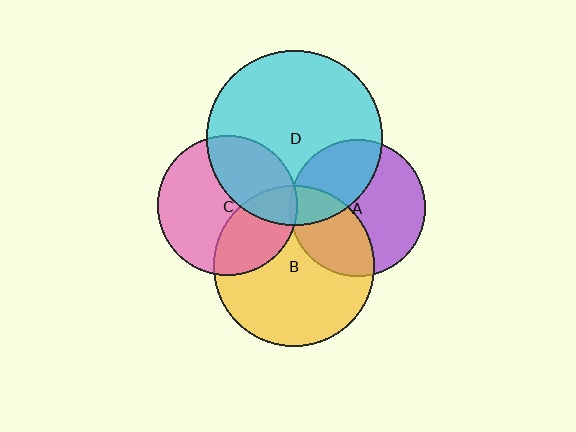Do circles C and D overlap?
Yes.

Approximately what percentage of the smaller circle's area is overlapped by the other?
Approximately 35%.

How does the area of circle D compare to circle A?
Approximately 1.7 times.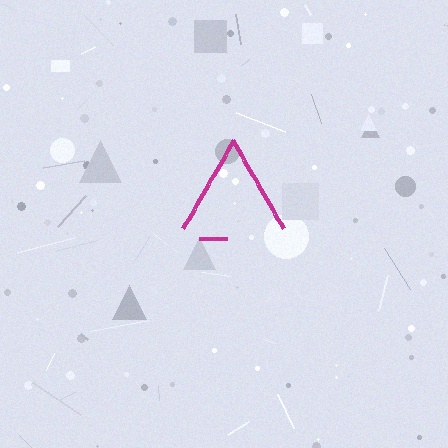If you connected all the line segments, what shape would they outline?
They would outline a triangle.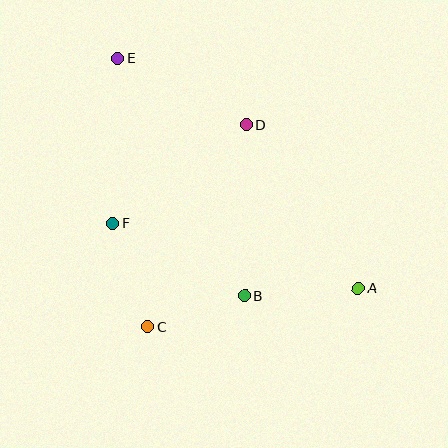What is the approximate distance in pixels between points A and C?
The distance between A and C is approximately 214 pixels.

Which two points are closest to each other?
Points B and C are closest to each other.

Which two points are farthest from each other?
Points A and E are farthest from each other.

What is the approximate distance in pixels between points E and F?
The distance between E and F is approximately 165 pixels.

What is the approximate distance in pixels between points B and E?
The distance between B and E is approximately 269 pixels.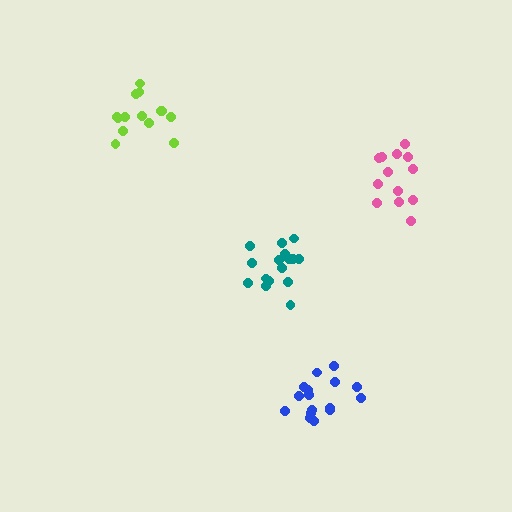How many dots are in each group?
Group 1: 13 dots, Group 2: 16 dots, Group 3: 14 dots, Group 4: 17 dots (60 total).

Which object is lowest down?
The blue cluster is bottommost.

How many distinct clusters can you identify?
There are 4 distinct clusters.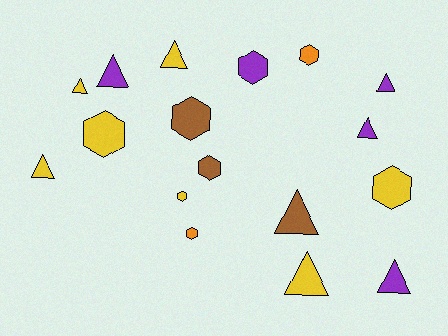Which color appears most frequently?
Yellow, with 7 objects.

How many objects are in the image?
There are 17 objects.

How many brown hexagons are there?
There are 2 brown hexagons.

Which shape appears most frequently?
Triangle, with 9 objects.